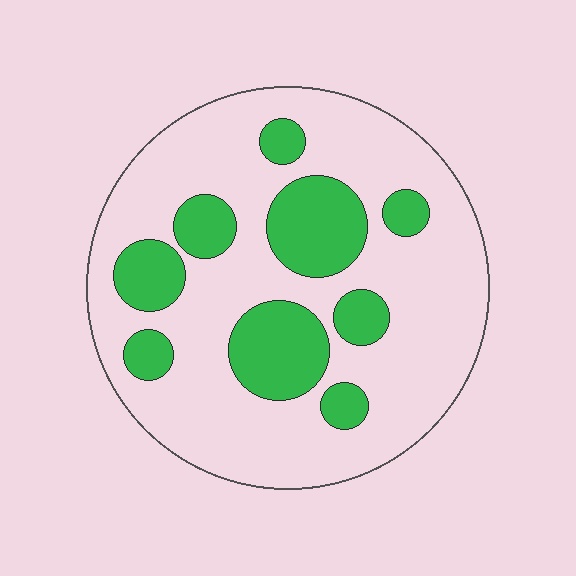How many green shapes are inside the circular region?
9.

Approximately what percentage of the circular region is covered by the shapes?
Approximately 25%.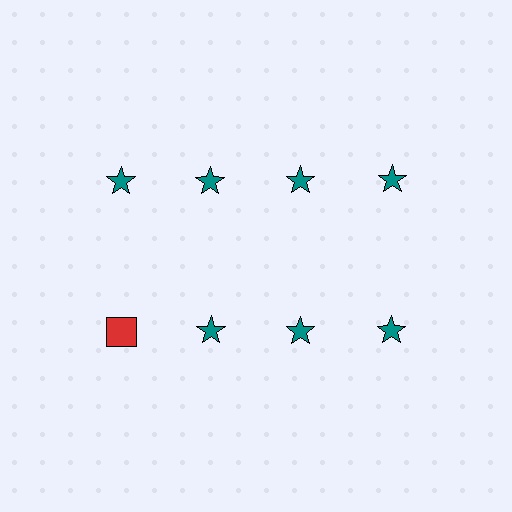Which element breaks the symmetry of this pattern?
The red square in the second row, leftmost column breaks the symmetry. All other shapes are teal stars.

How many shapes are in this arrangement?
There are 8 shapes arranged in a grid pattern.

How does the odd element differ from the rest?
It differs in both color (red instead of teal) and shape (square instead of star).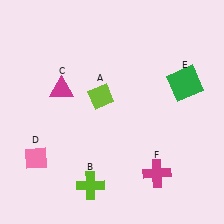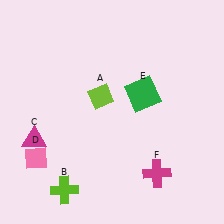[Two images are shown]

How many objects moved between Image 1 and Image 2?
3 objects moved between the two images.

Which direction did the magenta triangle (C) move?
The magenta triangle (C) moved down.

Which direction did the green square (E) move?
The green square (E) moved left.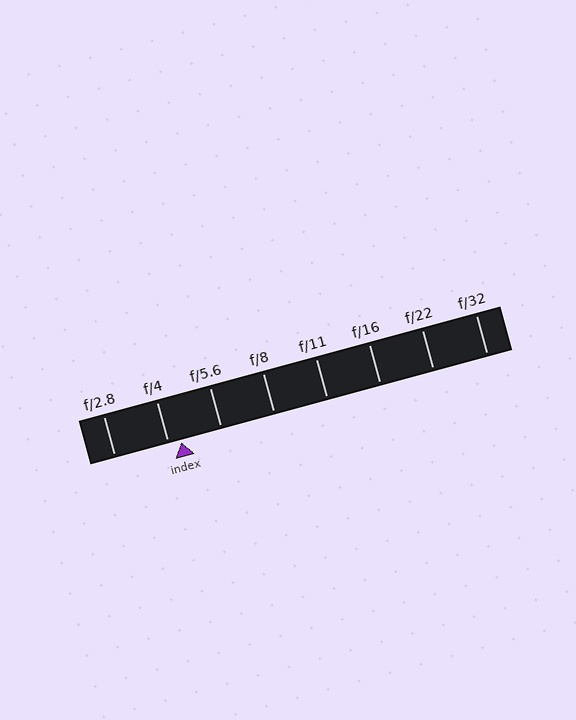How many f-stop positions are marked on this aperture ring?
There are 8 f-stop positions marked.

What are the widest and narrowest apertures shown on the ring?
The widest aperture shown is f/2.8 and the narrowest is f/32.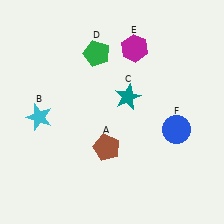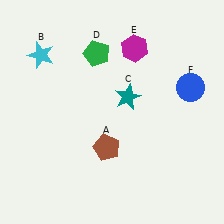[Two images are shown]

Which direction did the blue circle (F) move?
The blue circle (F) moved up.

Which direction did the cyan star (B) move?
The cyan star (B) moved up.